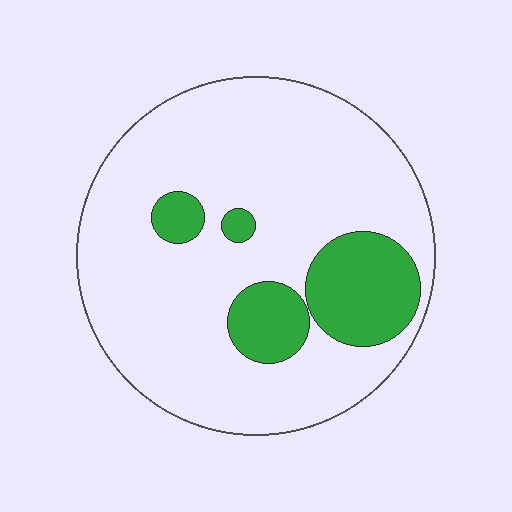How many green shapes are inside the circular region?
4.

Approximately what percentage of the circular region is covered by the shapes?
Approximately 20%.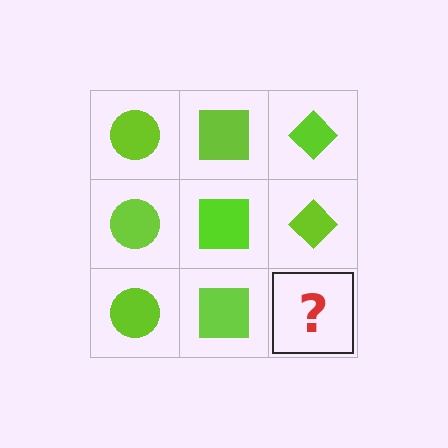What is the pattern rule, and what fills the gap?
The rule is that each column has a consistent shape. The gap should be filled with a lime diamond.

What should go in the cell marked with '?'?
The missing cell should contain a lime diamond.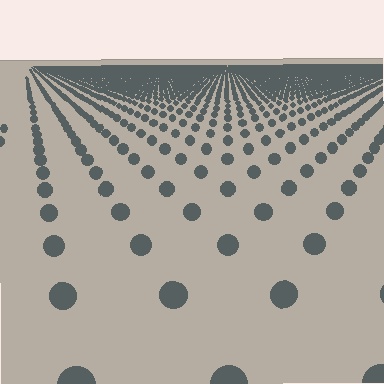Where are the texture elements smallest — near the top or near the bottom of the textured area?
Near the top.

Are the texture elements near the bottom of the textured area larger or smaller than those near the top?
Larger. Near the bottom, elements are closer to the viewer and appear at a bigger on-screen size.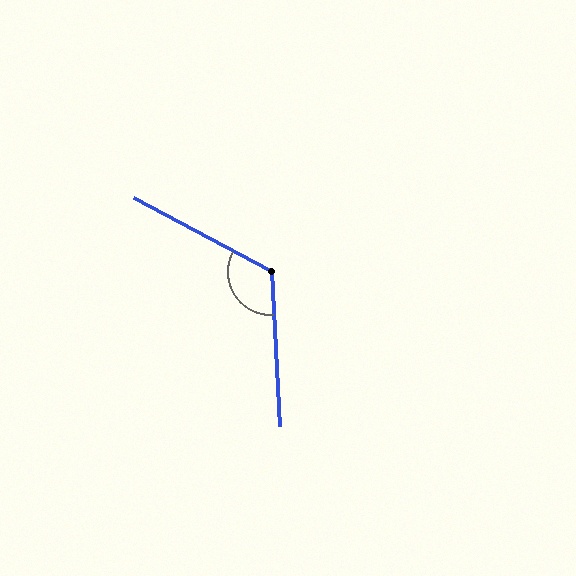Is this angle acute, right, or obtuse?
It is obtuse.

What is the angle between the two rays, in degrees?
Approximately 121 degrees.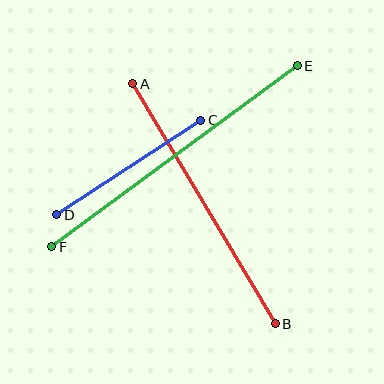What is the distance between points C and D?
The distance is approximately 172 pixels.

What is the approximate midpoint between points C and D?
The midpoint is at approximately (129, 168) pixels.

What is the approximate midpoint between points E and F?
The midpoint is at approximately (175, 156) pixels.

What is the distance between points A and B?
The distance is approximately 279 pixels.